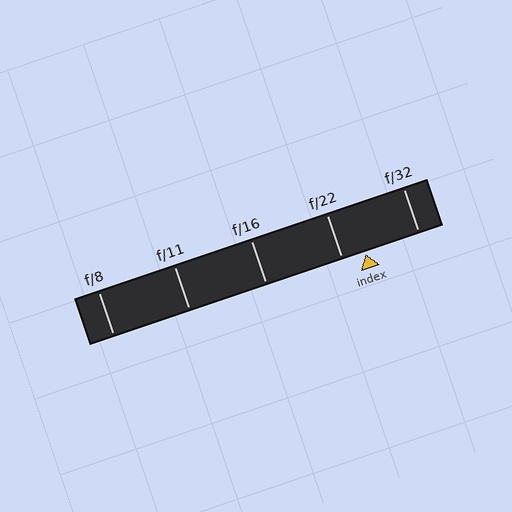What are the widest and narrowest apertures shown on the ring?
The widest aperture shown is f/8 and the narrowest is f/32.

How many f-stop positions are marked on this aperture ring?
There are 5 f-stop positions marked.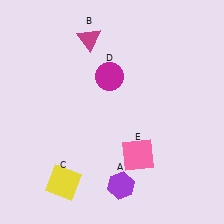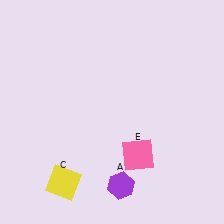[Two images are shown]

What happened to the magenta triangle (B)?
The magenta triangle (B) was removed in Image 2. It was in the top-left area of Image 1.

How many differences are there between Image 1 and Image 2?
There are 2 differences between the two images.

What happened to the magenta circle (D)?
The magenta circle (D) was removed in Image 2. It was in the top-left area of Image 1.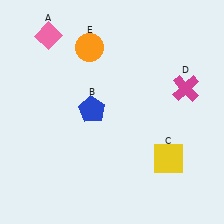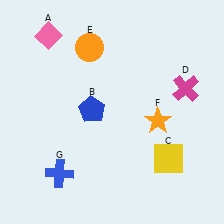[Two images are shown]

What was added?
An orange star (F), a blue cross (G) were added in Image 2.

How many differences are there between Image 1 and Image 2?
There are 2 differences between the two images.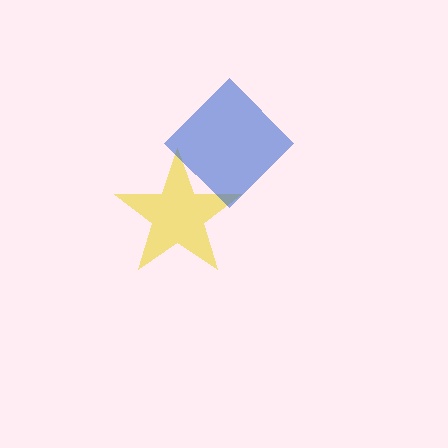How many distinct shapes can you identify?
There are 2 distinct shapes: a yellow star, a blue diamond.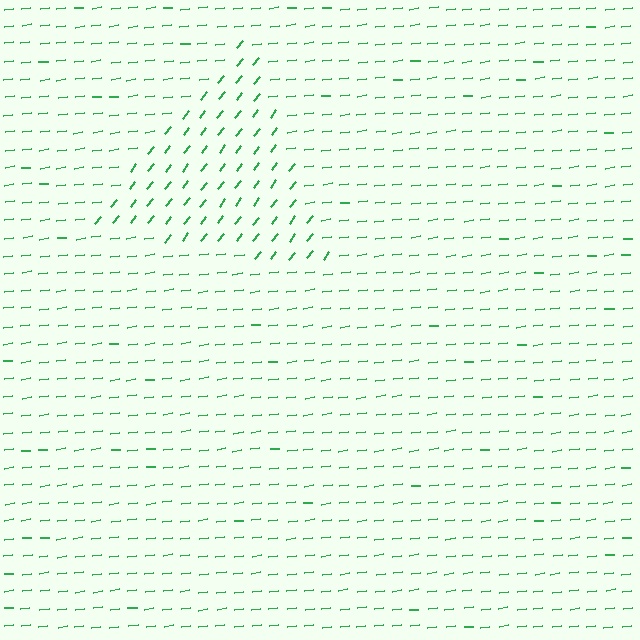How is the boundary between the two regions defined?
The boundary is defined purely by a change in line orientation (approximately 45 degrees difference). All lines are the same color and thickness.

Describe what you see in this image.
The image is filled with small green line segments. A triangle region in the image has lines oriented differently from the surrounding lines, creating a visible texture boundary.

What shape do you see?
I see a triangle.